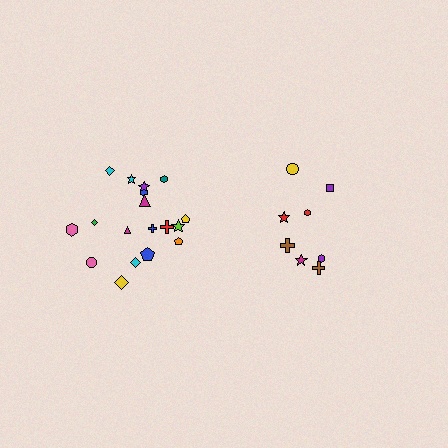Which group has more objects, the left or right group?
The left group.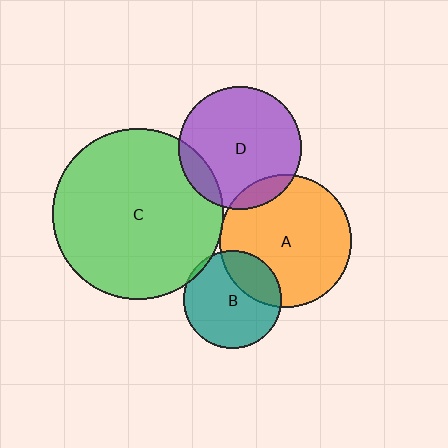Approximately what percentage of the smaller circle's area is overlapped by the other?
Approximately 5%.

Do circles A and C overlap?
Yes.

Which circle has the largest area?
Circle C (green).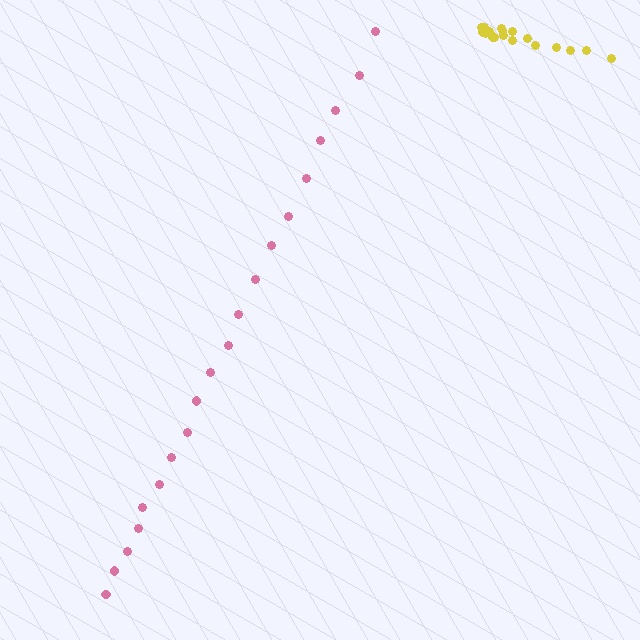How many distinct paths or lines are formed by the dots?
There are 2 distinct paths.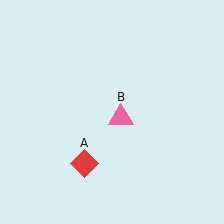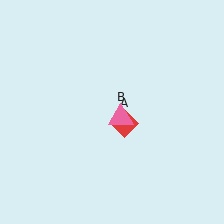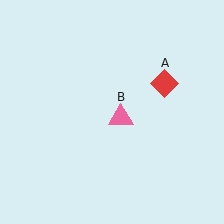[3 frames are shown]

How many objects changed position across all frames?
1 object changed position: red diamond (object A).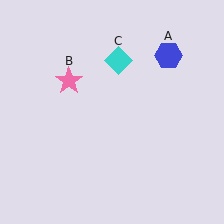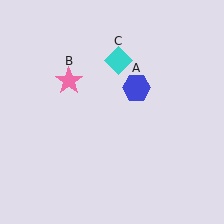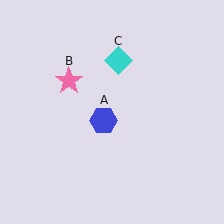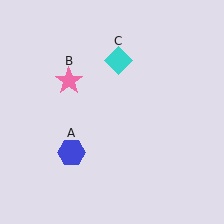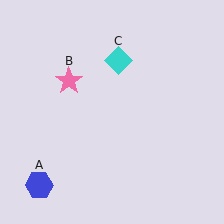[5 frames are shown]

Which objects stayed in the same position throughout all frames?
Pink star (object B) and cyan diamond (object C) remained stationary.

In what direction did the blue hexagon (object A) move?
The blue hexagon (object A) moved down and to the left.